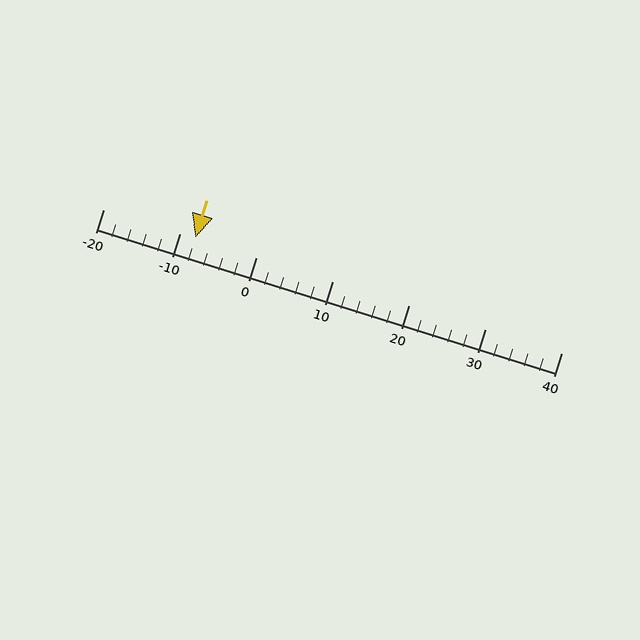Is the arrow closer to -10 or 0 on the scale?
The arrow is closer to -10.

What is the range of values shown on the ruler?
The ruler shows values from -20 to 40.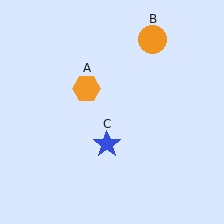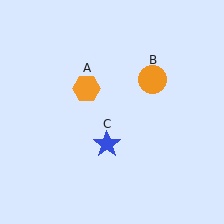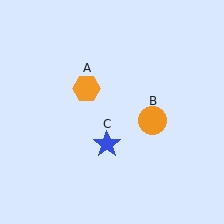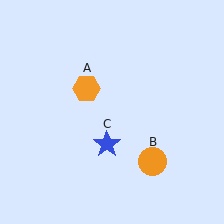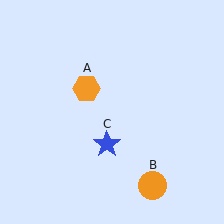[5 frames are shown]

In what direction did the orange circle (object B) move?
The orange circle (object B) moved down.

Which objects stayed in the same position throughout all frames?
Orange hexagon (object A) and blue star (object C) remained stationary.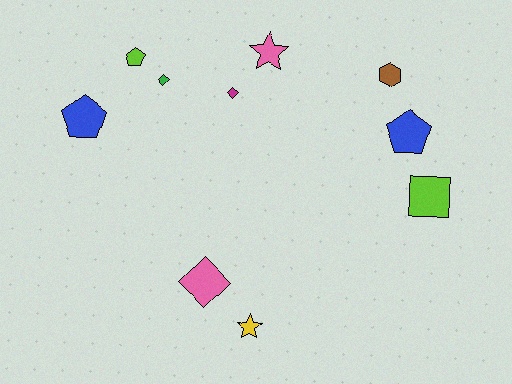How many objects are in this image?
There are 10 objects.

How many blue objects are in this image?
There are 2 blue objects.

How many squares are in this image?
There is 1 square.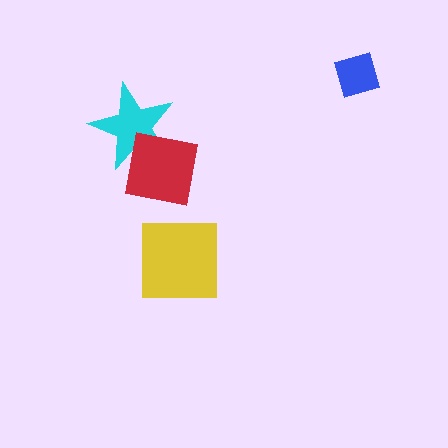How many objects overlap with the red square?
1 object overlaps with the red square.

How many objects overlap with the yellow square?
0 objects overlap with the yellow square.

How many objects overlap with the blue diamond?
0 objects overlap with the blue diamond.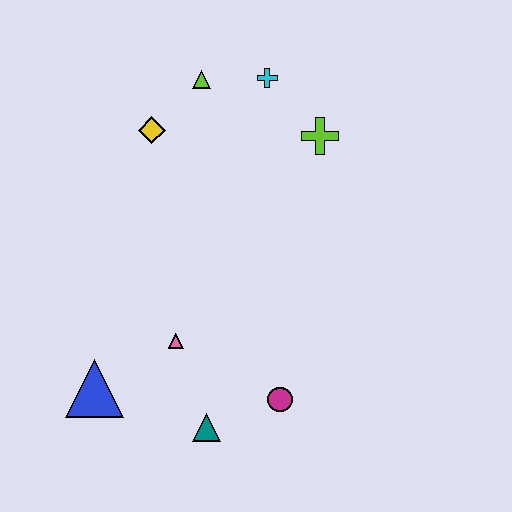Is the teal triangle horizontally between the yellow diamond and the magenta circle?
Yes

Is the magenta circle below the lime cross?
Yes